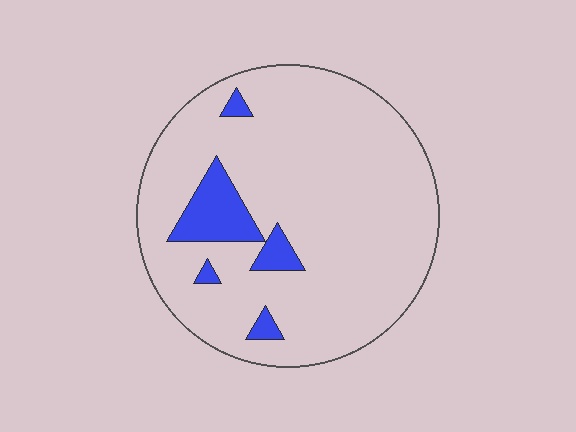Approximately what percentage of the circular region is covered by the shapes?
Approximately 10%.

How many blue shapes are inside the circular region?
5.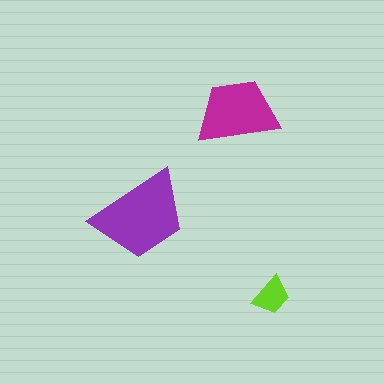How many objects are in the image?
There are 3 objects in the image.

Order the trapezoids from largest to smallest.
the purple one, the magenta one, the lime one.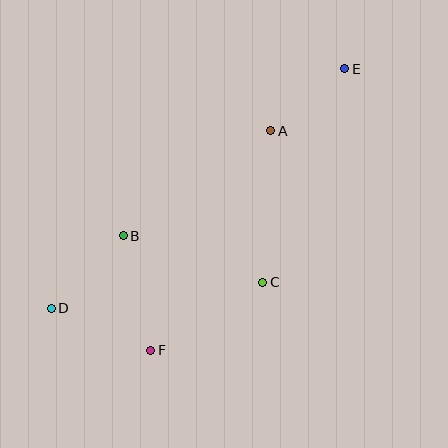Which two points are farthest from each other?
Points D and E are farthest from each other.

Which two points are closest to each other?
Points A and E are closest to each other.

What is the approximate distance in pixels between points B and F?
The distance between B and F is approximately 118 pixels.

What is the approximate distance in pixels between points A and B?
The distance between A and B is approximately 181 pixels.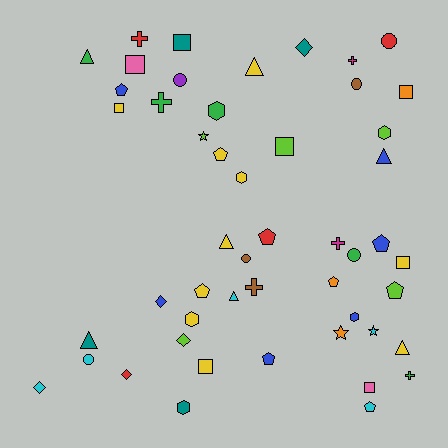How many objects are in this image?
There are 50 objects.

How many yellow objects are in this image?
There are 10 yellow objects.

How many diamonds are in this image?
There are 5 diamonds.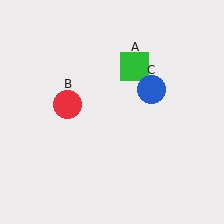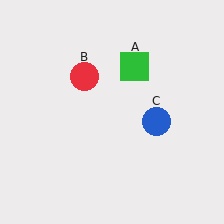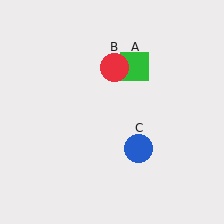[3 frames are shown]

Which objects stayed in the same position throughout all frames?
Green square (object A) remained stationary.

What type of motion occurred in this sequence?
The red circle (object B), blue circle (object C) rotated clockwise around the center of the scene.